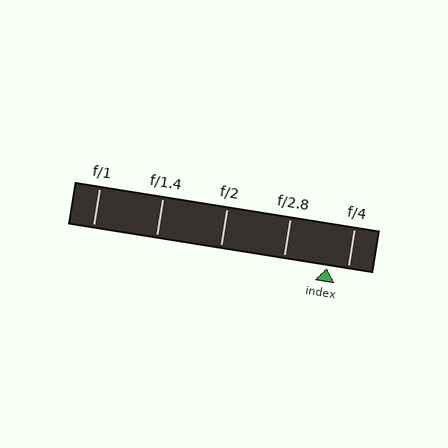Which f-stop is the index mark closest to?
The index mark is closest to f/4.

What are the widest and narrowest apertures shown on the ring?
The widest aperture shown is f/1 and the narrowest is f/4.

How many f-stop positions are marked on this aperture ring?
There are 5 f-stop positions marked.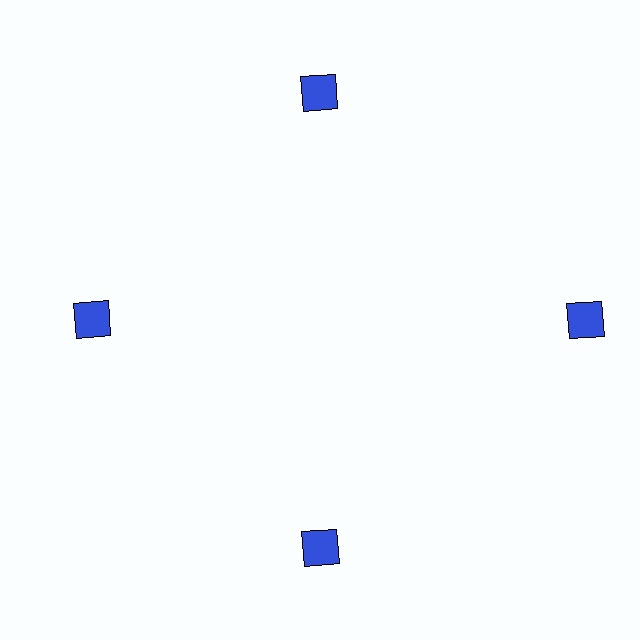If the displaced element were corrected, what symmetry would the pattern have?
It would have 4-fold rotational symmetry — the pattern would map onto itself every 90 degrees.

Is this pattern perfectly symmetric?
No. The 4 blue diamonds are arranged in a ring, but one element near the 3 o'clock position is pushed outward from the center, breaking the 4-fold rotational symmetry.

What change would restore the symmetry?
The symmetry would be restored by moving it inward, back onto the ring so that all 4 diamonds sit at equal angles and equal distance from the center.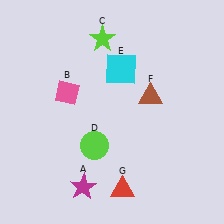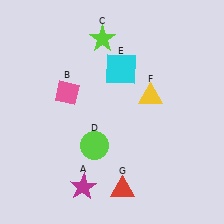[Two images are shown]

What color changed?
The triangle (F) changed from brown in Image 1 to yellow in Image 2.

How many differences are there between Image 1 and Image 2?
There is 1 difference between the two images.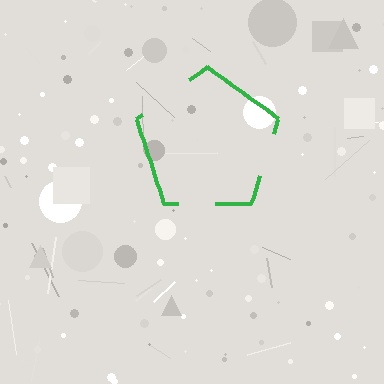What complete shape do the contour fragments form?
The contour fragments form a pentagon.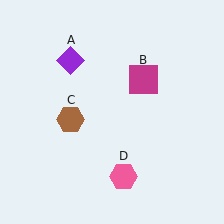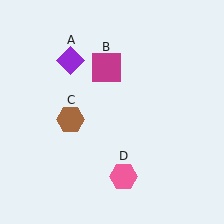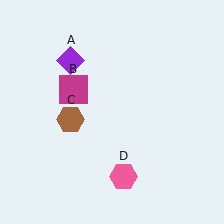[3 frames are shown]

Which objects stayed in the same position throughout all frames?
Purple diamond (object A) and brown hexagon (object C) and pink hexagon (object D) remained stationary.